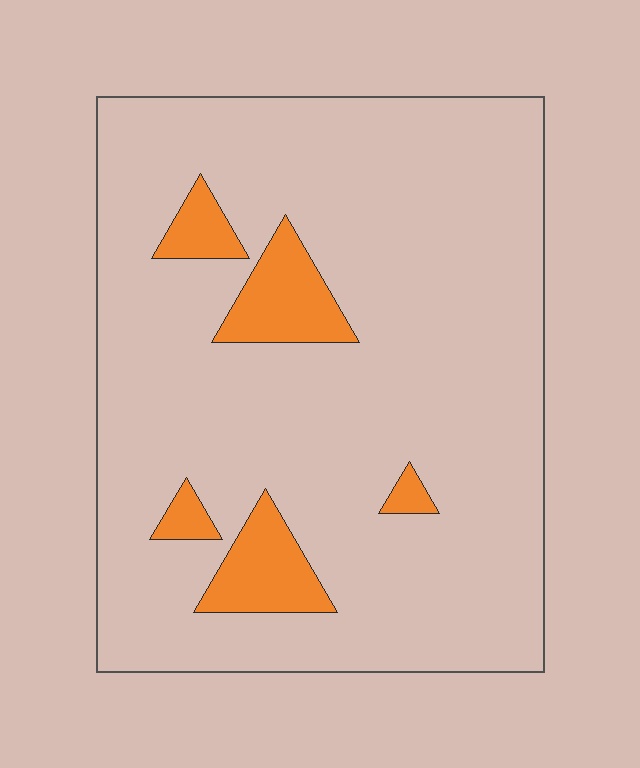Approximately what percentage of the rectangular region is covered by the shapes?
Approximately 10%.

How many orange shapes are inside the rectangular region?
5.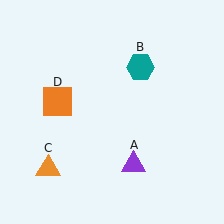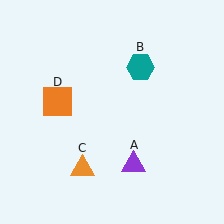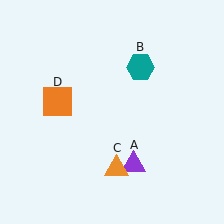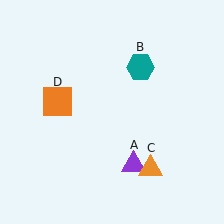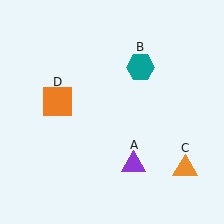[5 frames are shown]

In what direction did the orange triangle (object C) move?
The orange triangle (object C) moved right.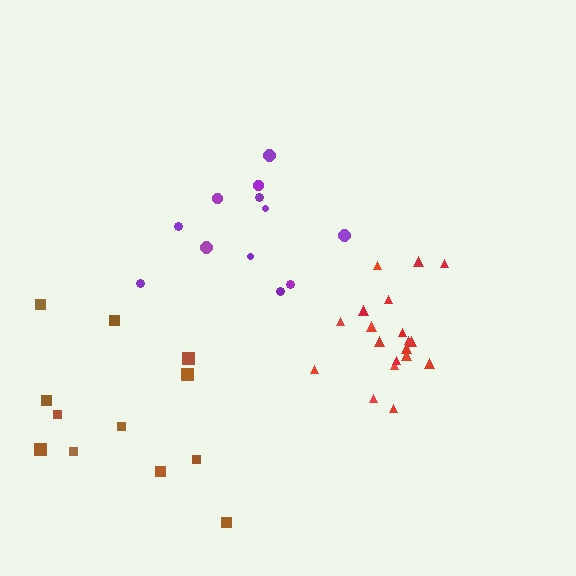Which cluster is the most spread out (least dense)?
Brown.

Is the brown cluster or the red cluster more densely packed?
Red.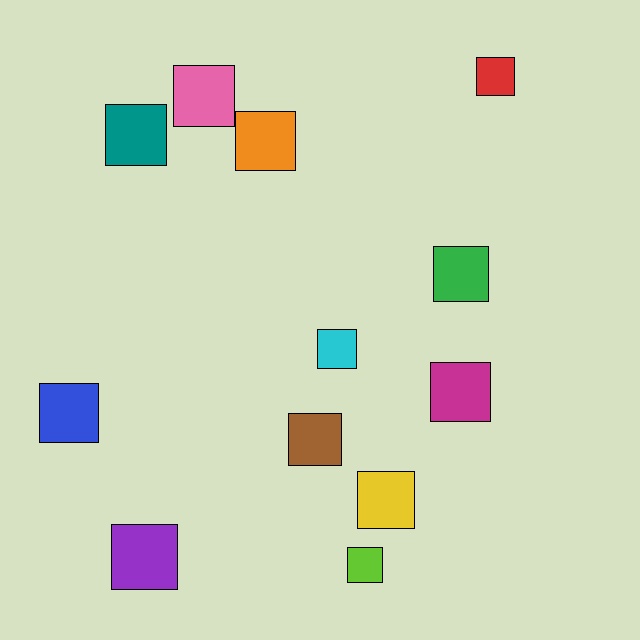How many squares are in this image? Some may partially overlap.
There are 12 squares.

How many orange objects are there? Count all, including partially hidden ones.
There is 1 orange object.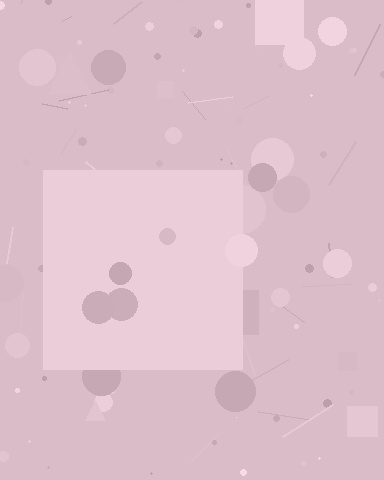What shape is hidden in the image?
A square is hidden in the image.